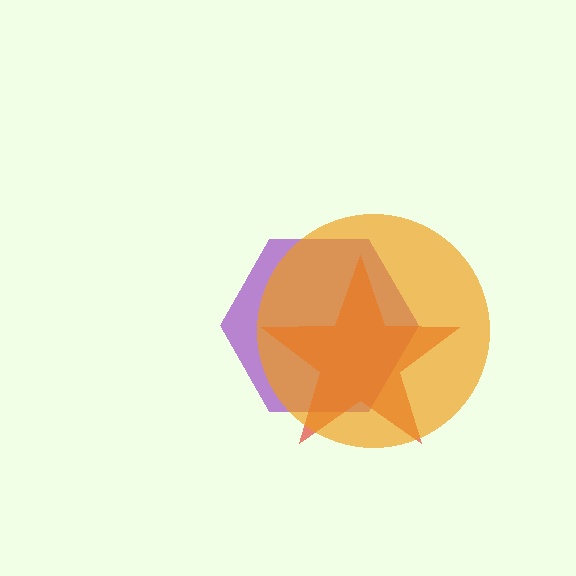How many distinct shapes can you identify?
There are 3 distinct shapes: a purple hexagon, a red star, an orange circle.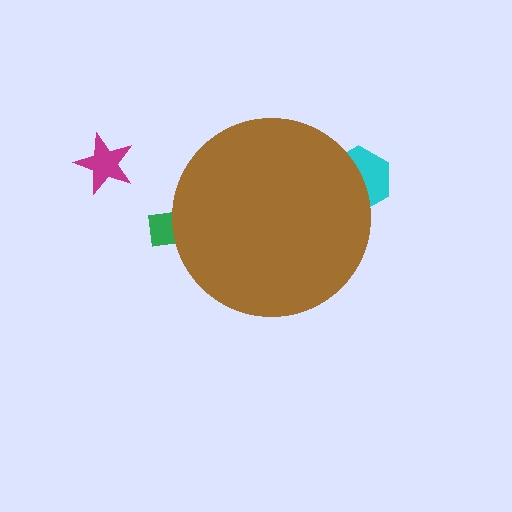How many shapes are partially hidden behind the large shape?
2 shapes are partially hidden.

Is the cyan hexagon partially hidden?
Yes, the cyan hexagon is partially hidden behind the brown circle.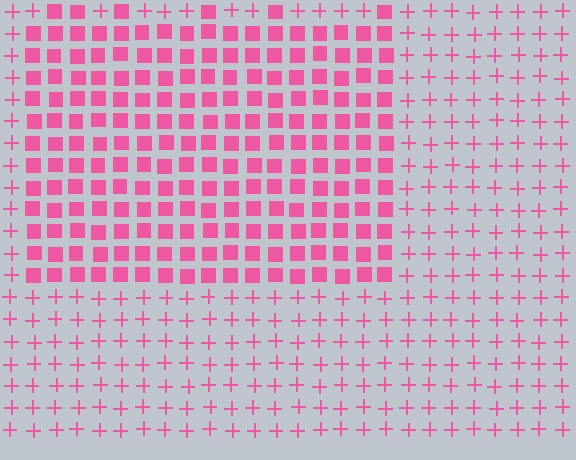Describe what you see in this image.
The image is filled with small pink elements arranged in a uniform grid. A rectangle-shaped region contains squares, while the surrounding area contains plus signs. The boundary is defined purely by the change in element shape.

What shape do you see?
I see a rectangle.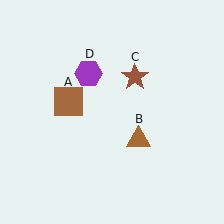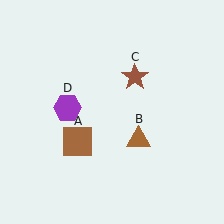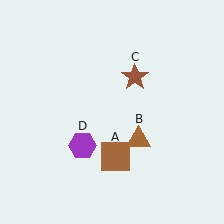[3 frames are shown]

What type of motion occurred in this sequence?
The brown square (object A), purple hexagon (object D) rotated counterclockwise around the center of the scene.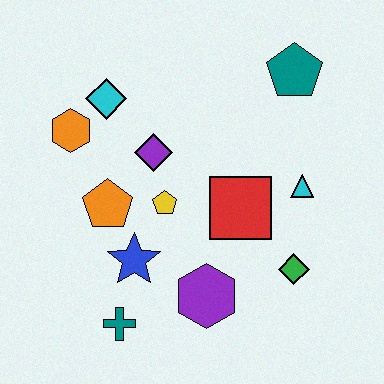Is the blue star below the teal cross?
No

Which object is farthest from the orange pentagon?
The teal pentagon is farthest from the orange pentagon.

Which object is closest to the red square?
The cyan triangle is closest to the red square.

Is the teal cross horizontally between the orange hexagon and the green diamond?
Yes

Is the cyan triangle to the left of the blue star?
No